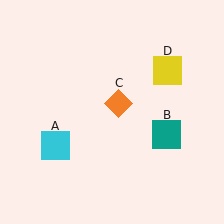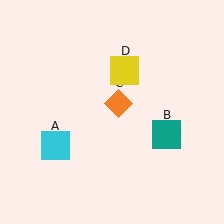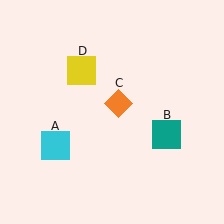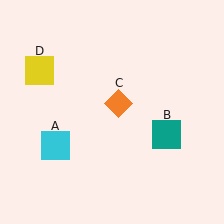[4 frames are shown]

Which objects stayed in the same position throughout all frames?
Cyan square (object A) and teal square (object B) and orange diamond (object C) remained stationary.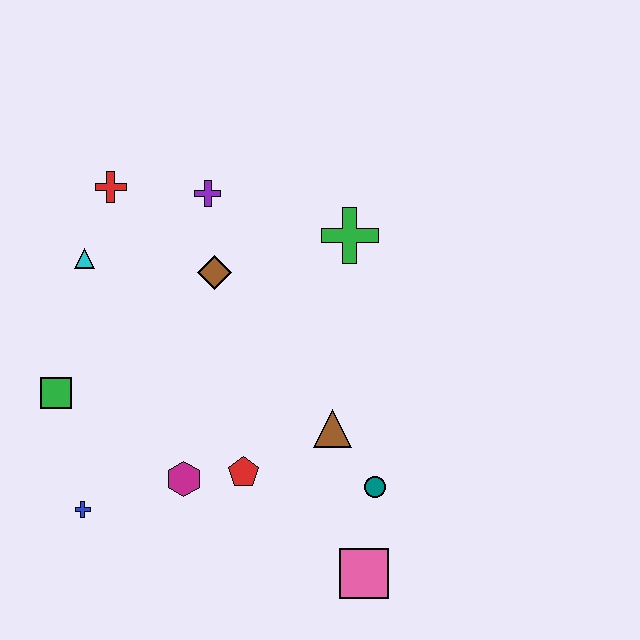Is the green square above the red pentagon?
Yes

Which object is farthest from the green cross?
The blue cross is farthest from the green cross.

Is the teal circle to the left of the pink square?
No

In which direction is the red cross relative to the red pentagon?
The red cross is above the red pentagon.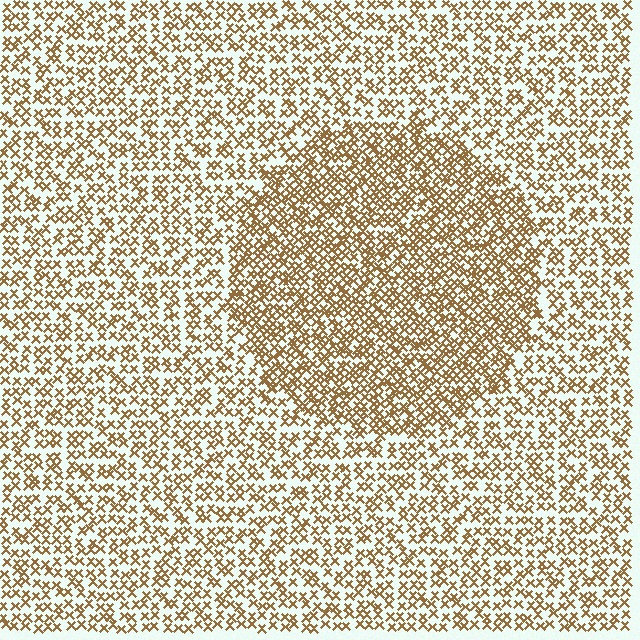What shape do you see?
I see a circle.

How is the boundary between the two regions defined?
The boundary is defined by a change in element density (approximately 1.7x ratio). All elements are the same color, size, and shape.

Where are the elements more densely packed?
The elements are more densely packed inside the circle boundary.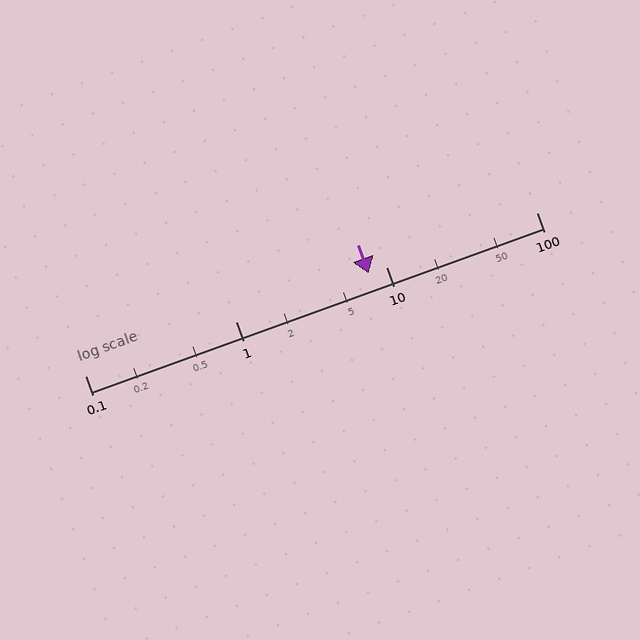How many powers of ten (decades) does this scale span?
The scale spans 3 decades, from 0.1 to 100.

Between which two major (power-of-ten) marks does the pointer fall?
The pointer is between 1 and 10.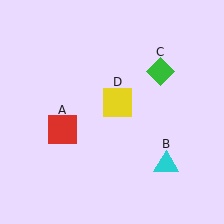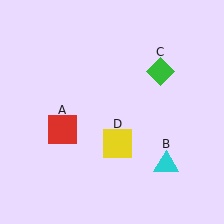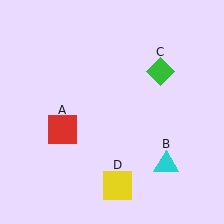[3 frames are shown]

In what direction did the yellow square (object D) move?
The yellow square (object D) moved down.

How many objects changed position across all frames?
1 object changed position: yellow square (object D).